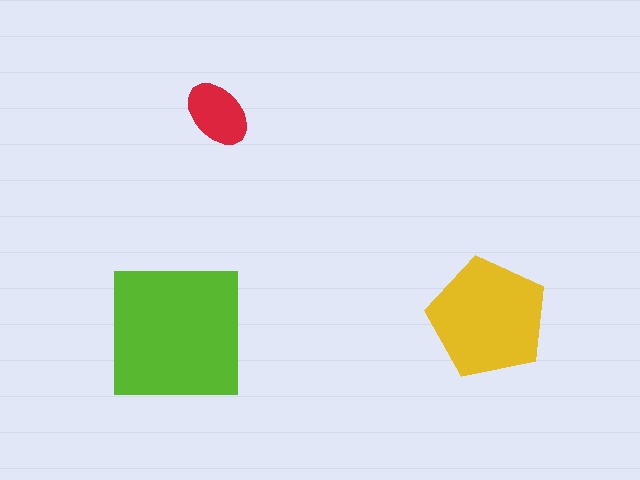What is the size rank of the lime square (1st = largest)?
1st.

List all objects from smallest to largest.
The red ellipse, the yellow pentagon, the lime square.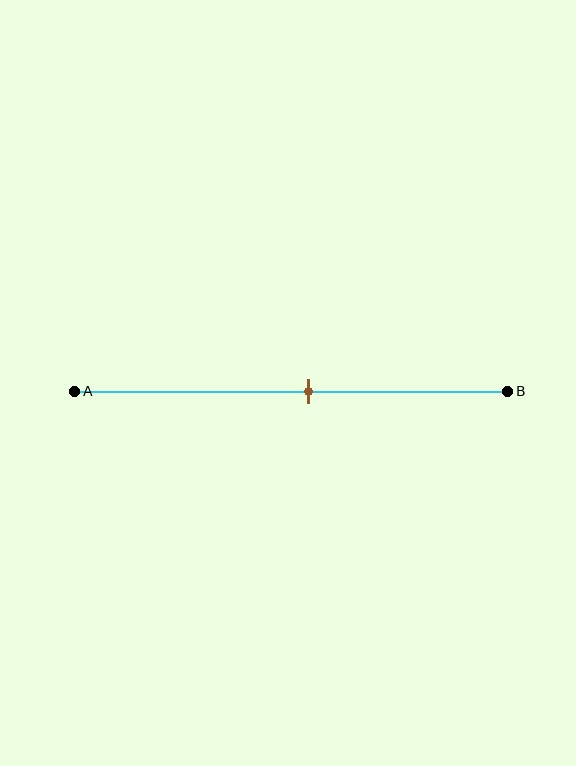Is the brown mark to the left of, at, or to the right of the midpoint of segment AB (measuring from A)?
The brown mark is to the right of the midpoint of segment AB.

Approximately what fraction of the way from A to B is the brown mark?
The brown mark is approximately 55% of the way from A to B.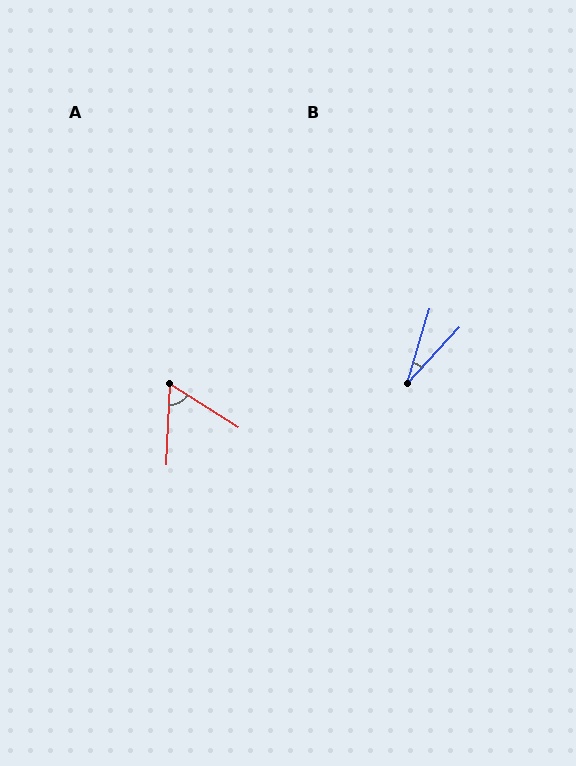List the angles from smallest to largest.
B (26°), A (60°).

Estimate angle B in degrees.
Approximately 26 degrees.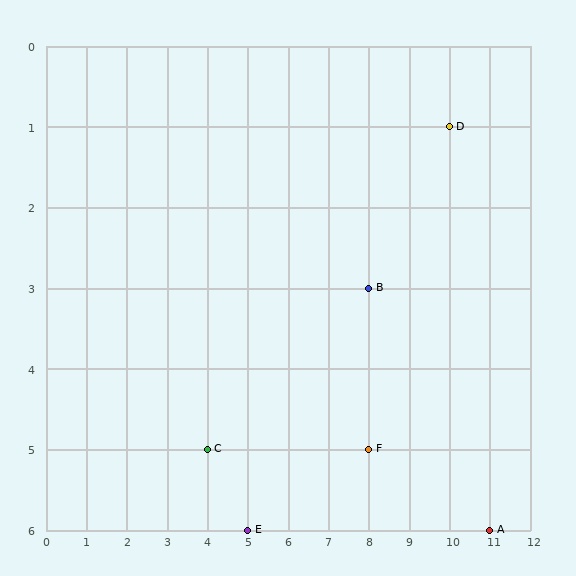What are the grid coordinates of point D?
Point D is at grid coordinates (10, 1).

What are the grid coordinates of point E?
Point E is at grid coordinates (5, 6).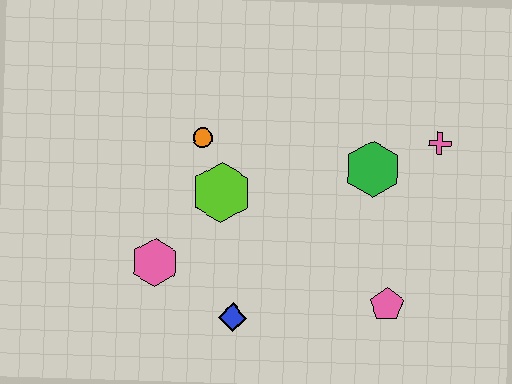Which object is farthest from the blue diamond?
The pink cross is farthest from the blue diamond.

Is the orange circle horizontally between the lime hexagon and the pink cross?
No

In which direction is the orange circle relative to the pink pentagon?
The orange circle is to the left of the pink pentagon.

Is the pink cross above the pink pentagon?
Yes